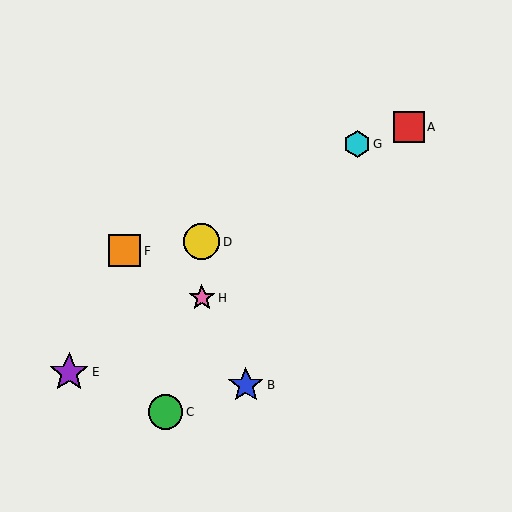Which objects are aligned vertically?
Objects D, H are aligned vertically.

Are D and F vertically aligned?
No, D is at x≈202 and F is at x≈125.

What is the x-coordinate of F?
Object F is at x≈125.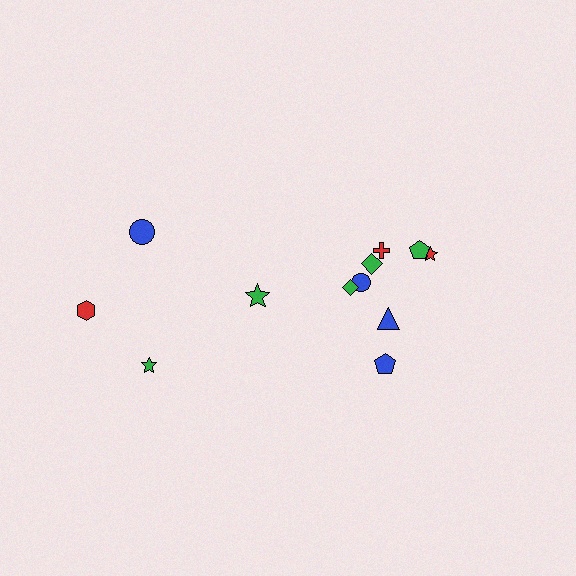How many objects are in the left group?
There are 4 objects.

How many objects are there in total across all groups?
There are 12 objects.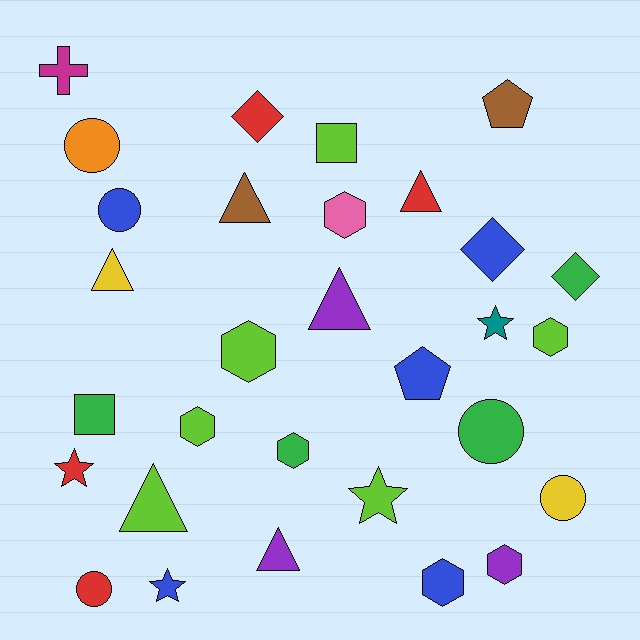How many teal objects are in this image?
There is 1 teal object.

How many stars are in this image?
There are 4 stars.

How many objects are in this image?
There are 30 objects.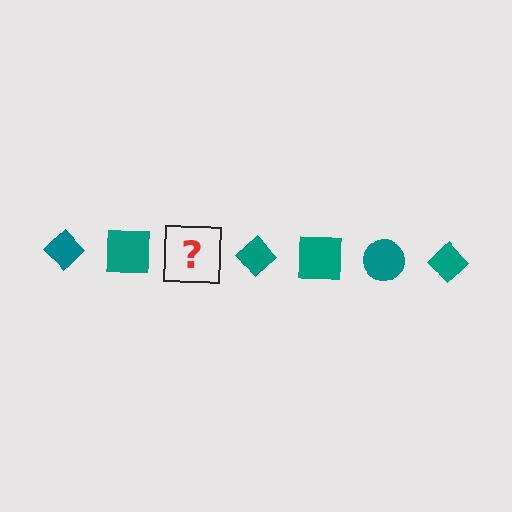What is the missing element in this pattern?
The missing element is a teal circle.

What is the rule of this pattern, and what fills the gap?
The rule is that the pattern cycles through diamond, square, circle shapes in teal. The gap should be filled with a teal circle.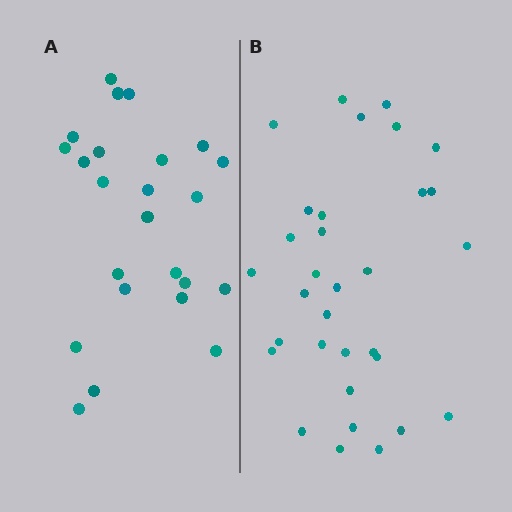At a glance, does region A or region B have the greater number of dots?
Region B (the right region) has more dots.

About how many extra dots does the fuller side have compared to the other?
Region B has roughly 8 or so more dots than region A.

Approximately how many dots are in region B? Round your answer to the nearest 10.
About 30 dots. (The exact count is 32, which rounds to 30.)